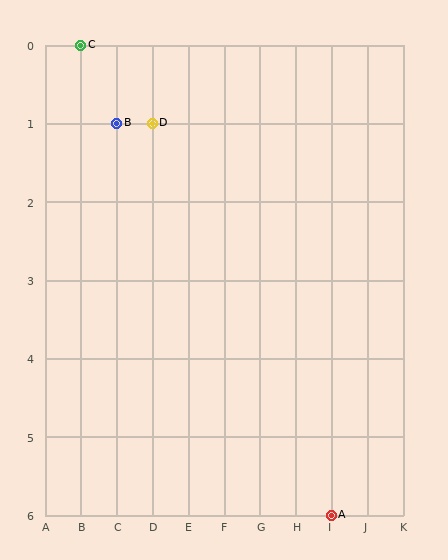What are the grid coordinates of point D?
Point D is at grid coordinates (D, 1).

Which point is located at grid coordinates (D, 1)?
Point D is at (D, 1).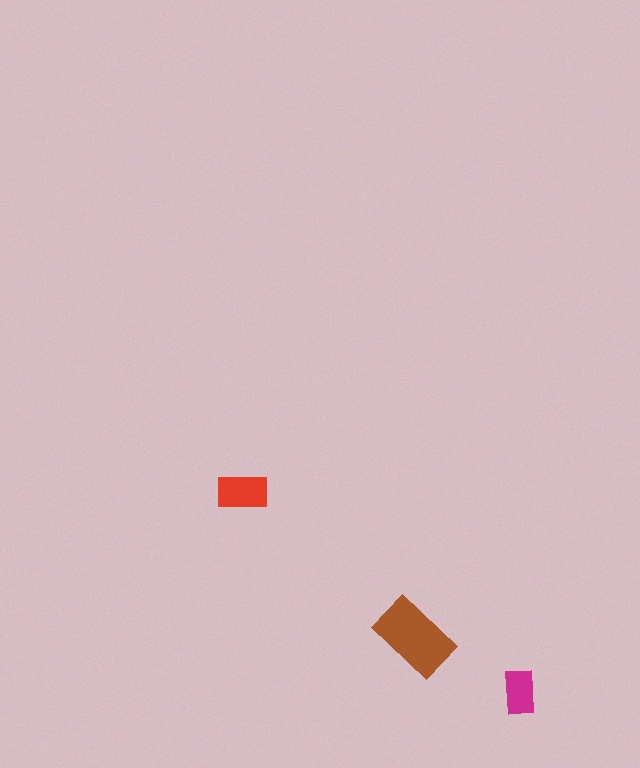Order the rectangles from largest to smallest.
the brown one, the red one, the magenta one.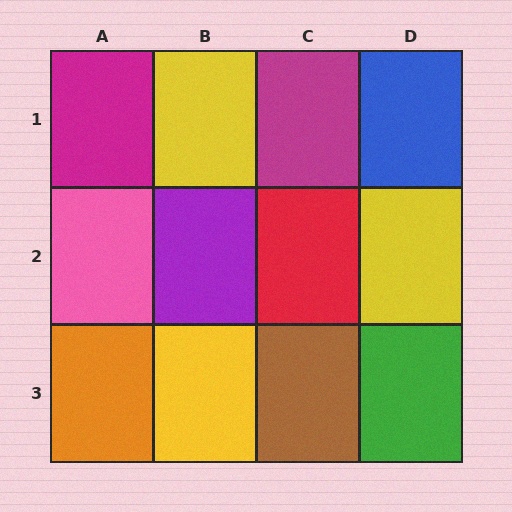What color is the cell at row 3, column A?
Orange.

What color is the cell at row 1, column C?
Magenta.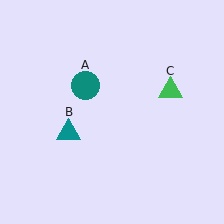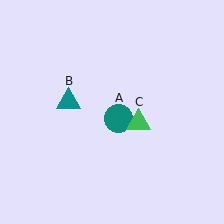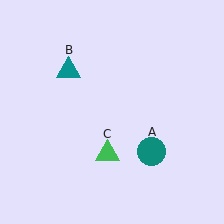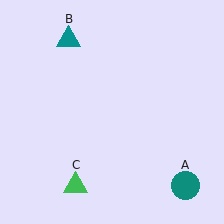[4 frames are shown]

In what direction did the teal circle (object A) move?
The teal circle (object A) moved down and to the right.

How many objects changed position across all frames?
3 objects changed position: teal circle (object A), teal triangle (object B), green triangle (object C).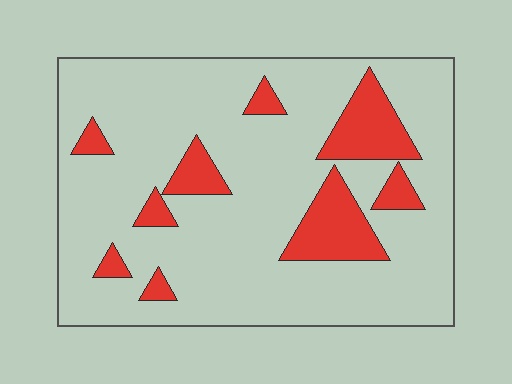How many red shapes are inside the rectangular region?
9.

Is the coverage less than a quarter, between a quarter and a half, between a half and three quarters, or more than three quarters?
Less than a quarter.